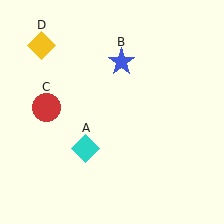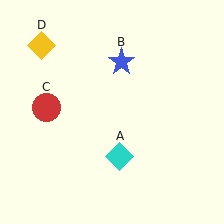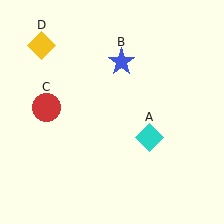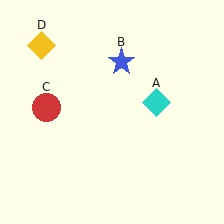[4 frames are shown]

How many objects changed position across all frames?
1 object changed position: cyan diamond (object A).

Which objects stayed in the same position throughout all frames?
Blue star (object B) and red circle (object C) and yellow diamond (object D) remained stationary.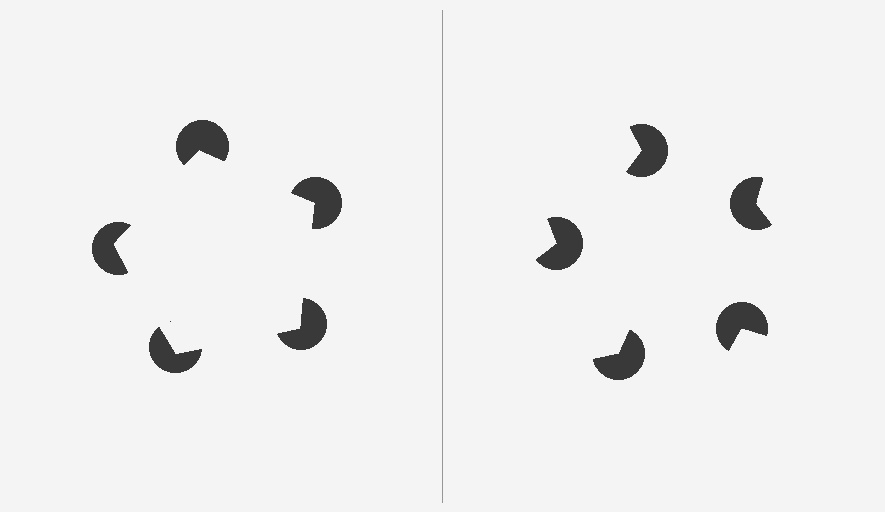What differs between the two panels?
The pac-man discs are positioned identically on both sides; only the wedge orientations differ. On the left they align to a pentagon; on the right they are misaligned.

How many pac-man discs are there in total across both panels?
10 — 5 on each side.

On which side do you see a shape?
An illusory pentagon appears on the left side. On the right side the wedge cuts are rotated, so no coherent shape forms.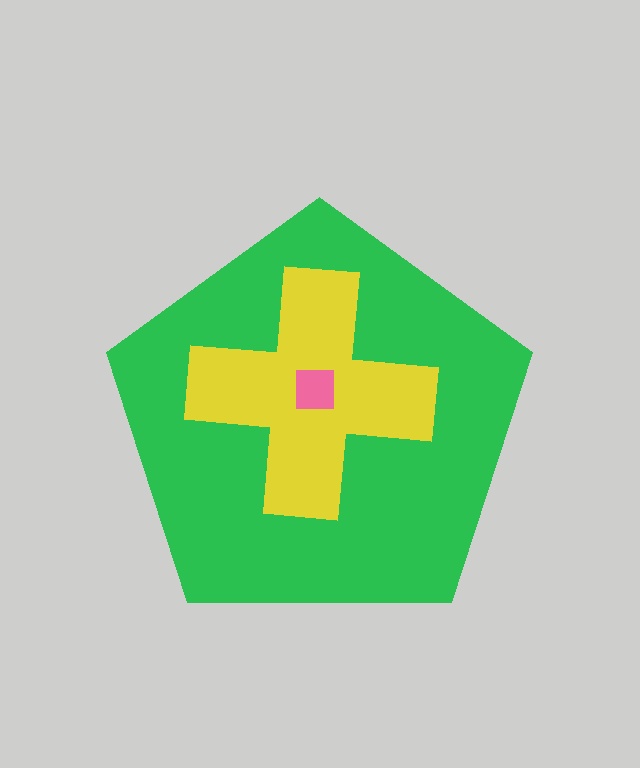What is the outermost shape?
The green pentagon.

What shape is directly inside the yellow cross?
The pink square.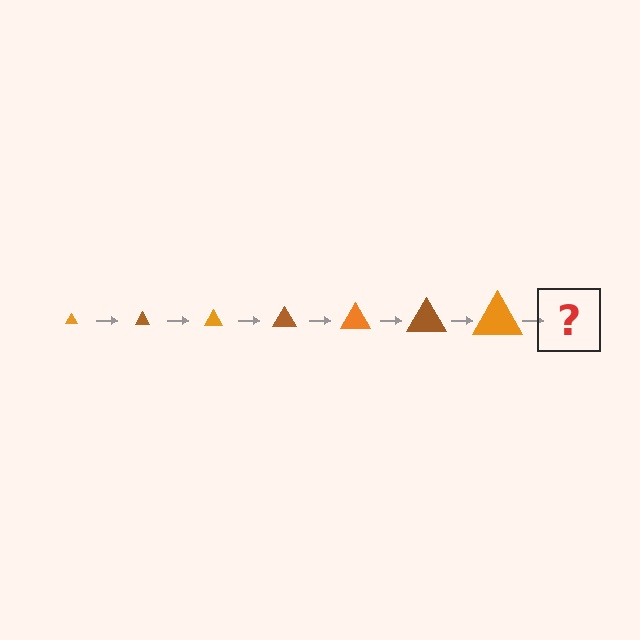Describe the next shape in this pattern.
It should be a brown triangle, larger than the previous one.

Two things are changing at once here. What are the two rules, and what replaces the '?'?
The two rules are that the triangle grows larger each step and the color cycles through orange and brown. The '?' should be a brown triangle, larger than the previous one.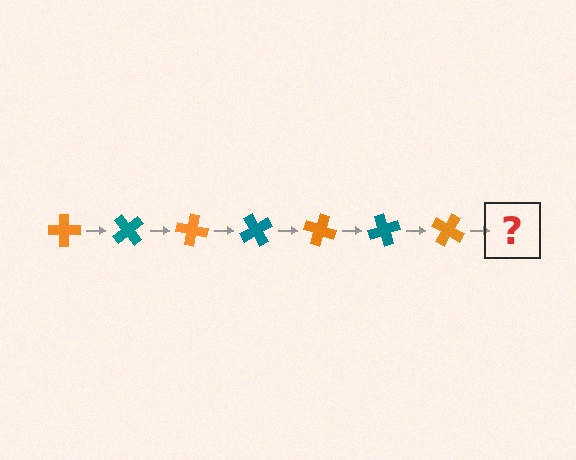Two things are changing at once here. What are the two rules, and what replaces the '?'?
The two rules are that it rotates 50 degrees each step and the color cycles through orange and teal. The '?' should be a teal cross, rotated 350 degrees from the start.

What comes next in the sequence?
The next element should be a teal cross, rotated 350 degrees from the start.